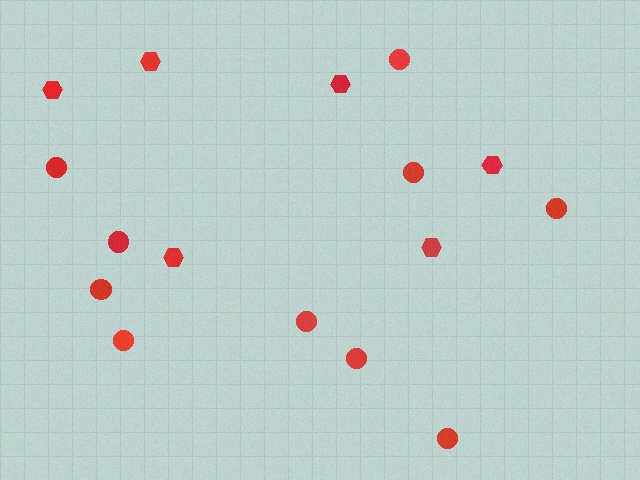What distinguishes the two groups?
There are 2 groups: one group of circles (10) and one group of hexagons (6).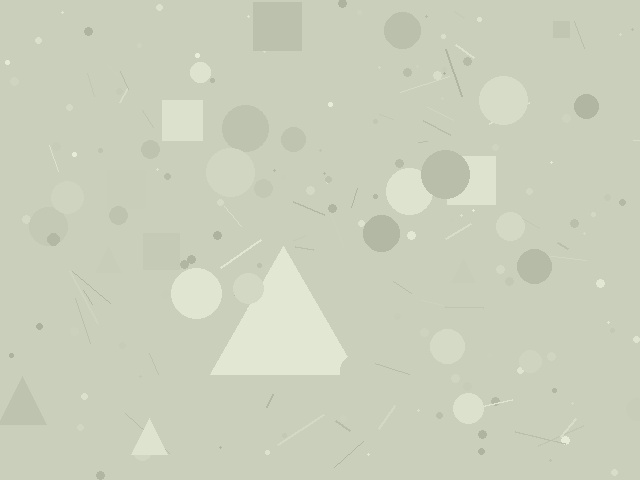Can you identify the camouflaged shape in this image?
The camouflaged shape is a triangle.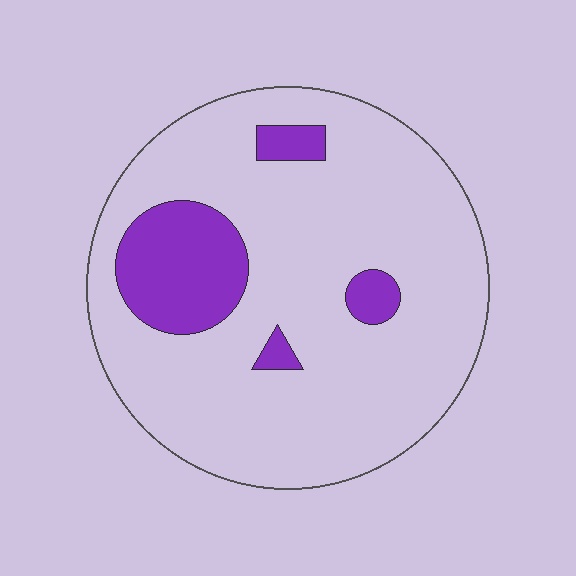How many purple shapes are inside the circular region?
4.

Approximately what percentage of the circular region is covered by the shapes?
Approximately 15%.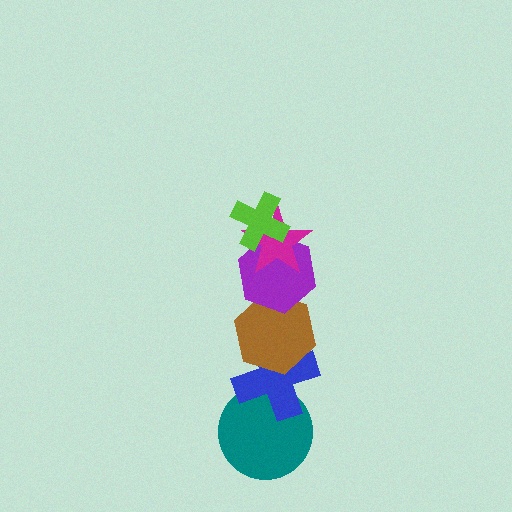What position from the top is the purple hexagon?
The purple hexagon is 3rd from the top.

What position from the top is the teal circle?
The teal circle is 6th from the top.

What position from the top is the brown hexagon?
The brown hexagon is 4th from the top.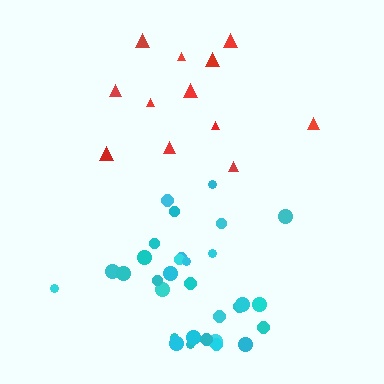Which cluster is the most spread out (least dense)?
Red.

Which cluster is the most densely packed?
Cyan.